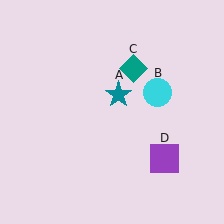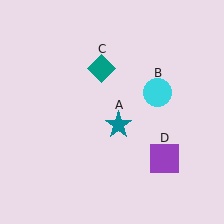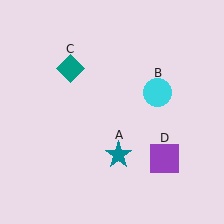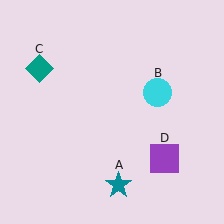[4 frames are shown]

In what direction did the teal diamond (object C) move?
The teal diamond (object C) moved left.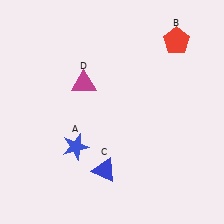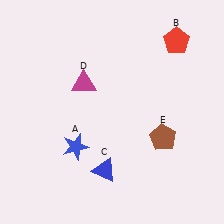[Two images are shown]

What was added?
A brown pentagon (E) was added in Image 2.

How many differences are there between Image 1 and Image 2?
There is 1 difference between the two images.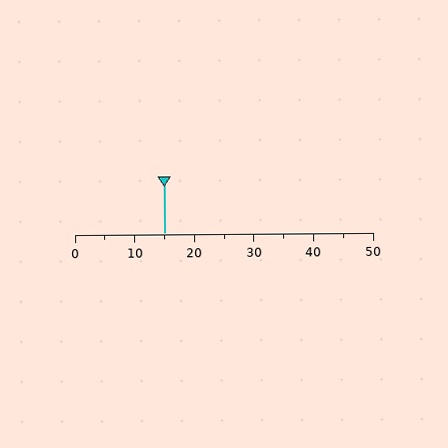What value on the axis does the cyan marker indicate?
The marker indicates approximately 15.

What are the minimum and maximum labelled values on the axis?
The axis runs from 0 to 50.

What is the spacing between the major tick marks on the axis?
The major ticks are spaced 10 apart.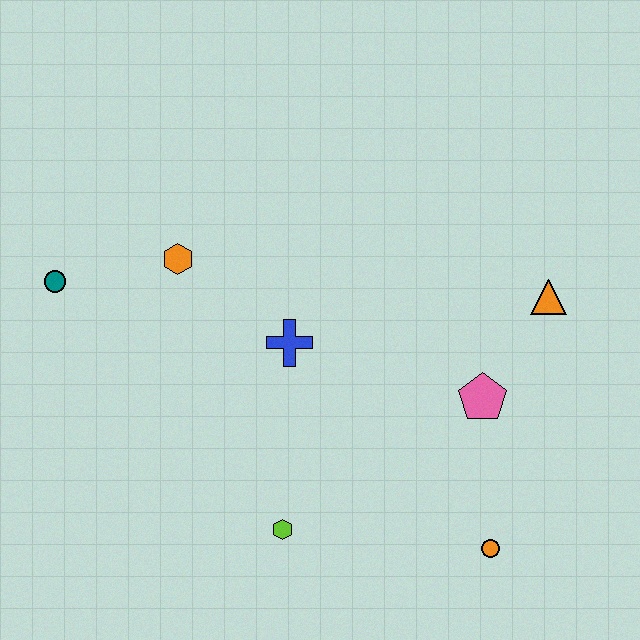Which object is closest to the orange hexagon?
The teal circle is closest to the orange hexagon.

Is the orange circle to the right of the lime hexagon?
Yes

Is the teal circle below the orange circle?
No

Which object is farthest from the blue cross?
The orange circle is farthest from the blue cross.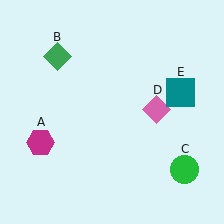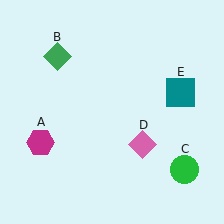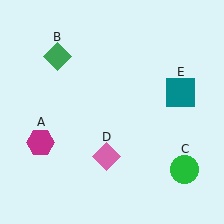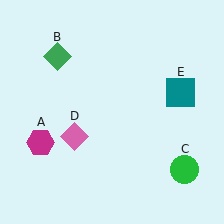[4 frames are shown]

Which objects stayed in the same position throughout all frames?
Magenta hexagon (object A) and green diamond (object B) and green circle (object C) and teal square (object E) remained stationary.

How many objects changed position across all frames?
1 object changed position: pink diamond (object D).